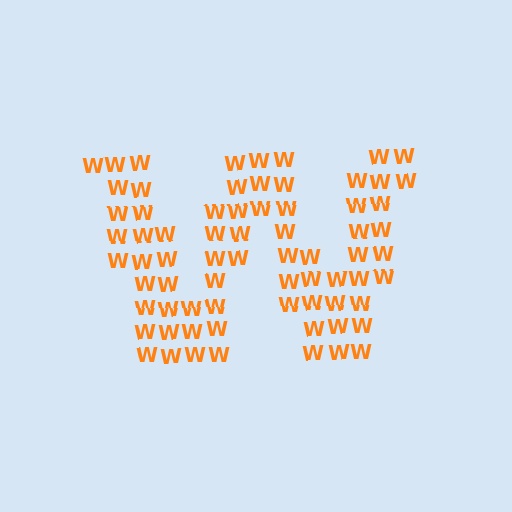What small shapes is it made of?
It is made of small letter W's.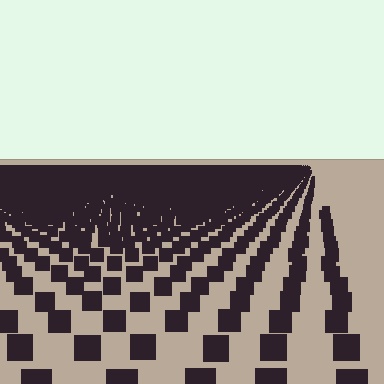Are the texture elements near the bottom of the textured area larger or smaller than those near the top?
Larger. Near the bottom, elements are closer to the viewer and appear at a bigger on-screen size.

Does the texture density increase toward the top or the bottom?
Density increases toward the top.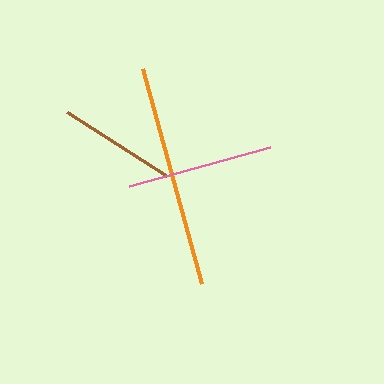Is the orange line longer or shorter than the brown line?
The orange line is longer than the brown line.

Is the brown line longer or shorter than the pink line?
The pink line is longer than the brown line.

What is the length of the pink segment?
The pink segment is approximately 146 pixels long.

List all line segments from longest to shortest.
From longest to shortest: orange, pink, brown.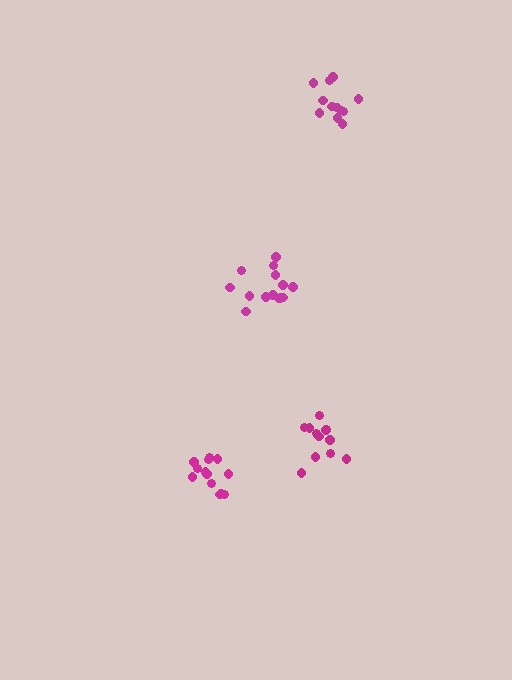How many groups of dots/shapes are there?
There are 4 groups.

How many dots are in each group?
Group 1: 12 dots, Group 2: 13 dots, Group 3: 14 dots, Group 4: 12 dots (51 total).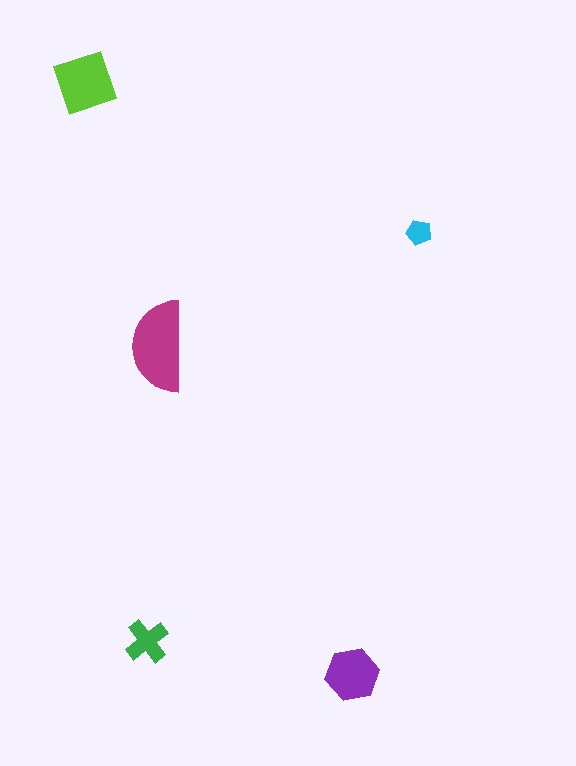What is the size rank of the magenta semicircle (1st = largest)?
1st.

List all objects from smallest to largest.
The cyan pentagon, the green cross, the purple hexagon, the lime diamond, the magenta semicircle.